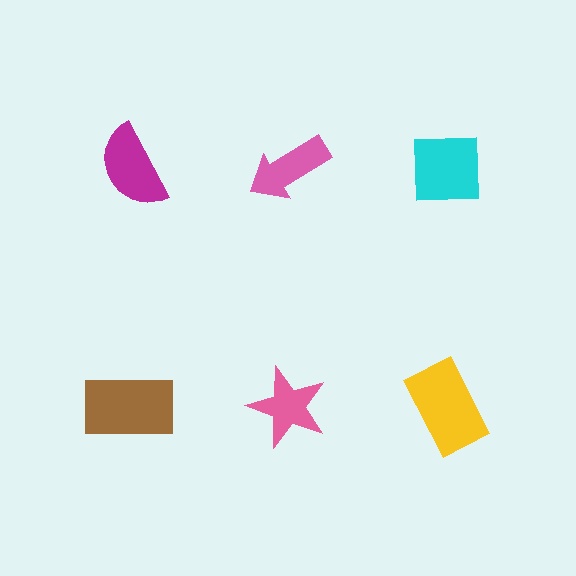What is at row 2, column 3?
A yellow rectangle.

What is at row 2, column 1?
A brown rectangle.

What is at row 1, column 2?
A pink arrow.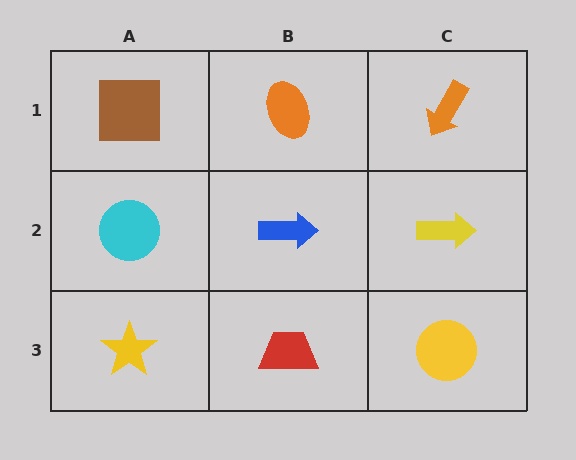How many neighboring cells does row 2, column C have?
3.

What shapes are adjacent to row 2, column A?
A brown square (row 1, column A), a yellow star (row 3, column A), a blue arrow (row 2, column B).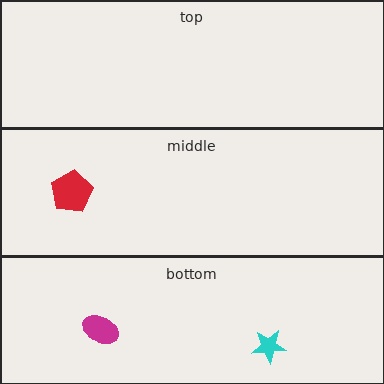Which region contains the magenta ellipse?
The bottom region.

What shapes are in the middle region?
The red pentagon.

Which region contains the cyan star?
The bottom region.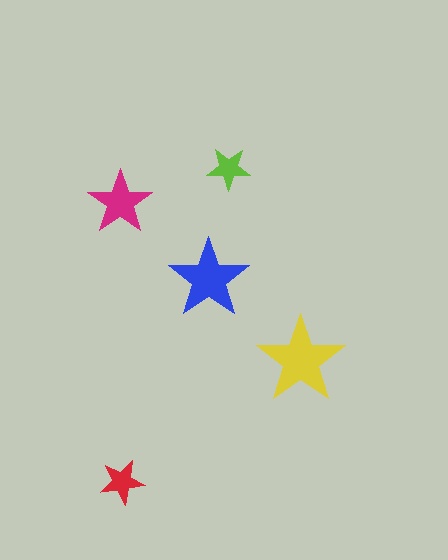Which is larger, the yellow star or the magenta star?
The yellow one.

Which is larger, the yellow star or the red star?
The yellow one.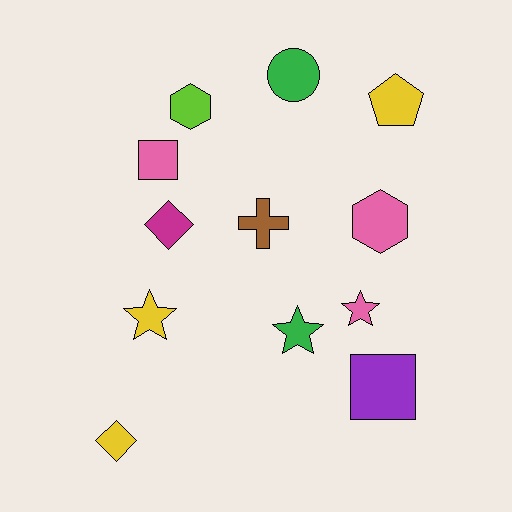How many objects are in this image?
There are 12 objects.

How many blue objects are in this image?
There are no blue objects.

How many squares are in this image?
There are 2 squares.